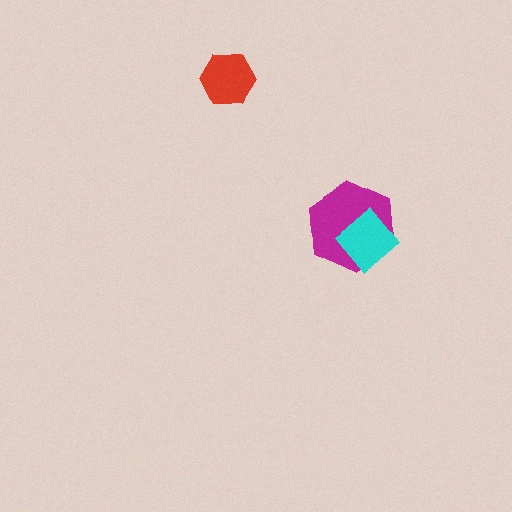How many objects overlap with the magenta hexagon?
1 object overlaps with the magenta hexagon.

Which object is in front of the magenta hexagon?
The cyan diamond is in front of the magenta hexagon.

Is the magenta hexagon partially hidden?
Yes, it is partially covered by another shape.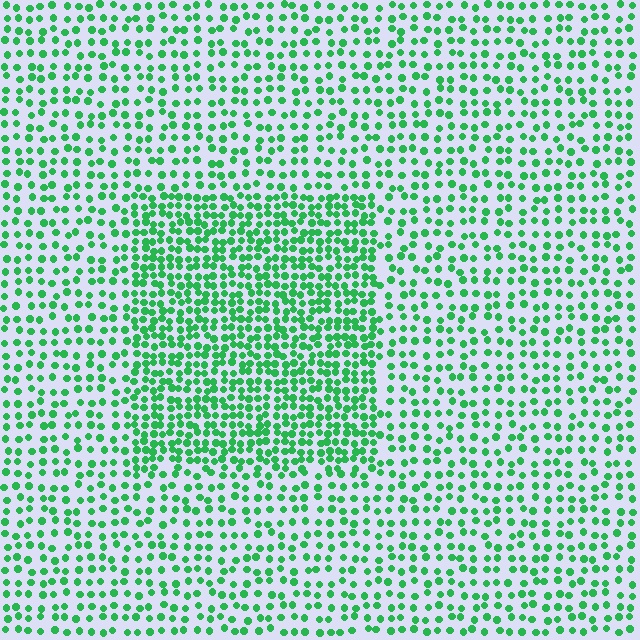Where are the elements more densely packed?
The elements are more densely packed inside the rectangle boundary.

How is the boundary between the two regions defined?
The boundary is defined by a change in element density (approximately 1.9x ratio). All elements are the same color, size, and shape.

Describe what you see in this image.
The image contains small green elements arranged at two different densities. A rectangle-shaped region is visible where the elements are more densely packed than the surrounding area.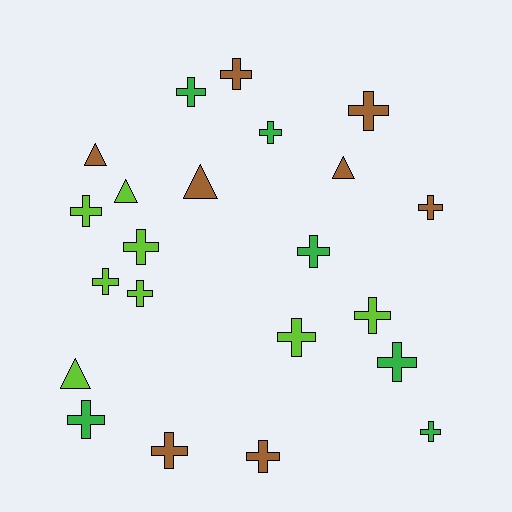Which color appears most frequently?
Lime, with 8 objects.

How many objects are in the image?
There are 22 objects.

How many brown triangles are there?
There are 3 brown triangles.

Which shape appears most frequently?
Cross, with 17 objects.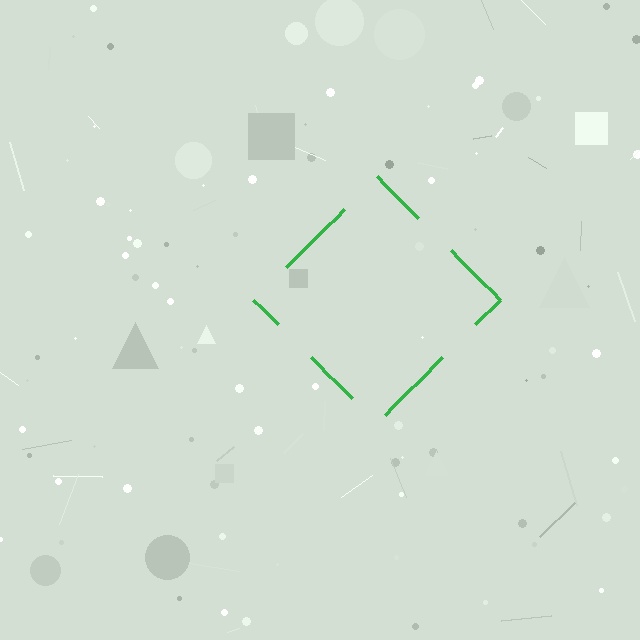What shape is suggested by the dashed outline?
The dashed outline suggests a diamond.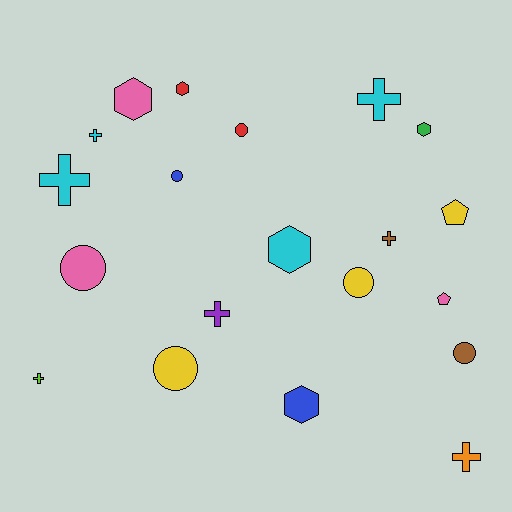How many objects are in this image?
There are 20 objects.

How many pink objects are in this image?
There are 3 pink objects.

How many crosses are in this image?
There are 7 crosses.